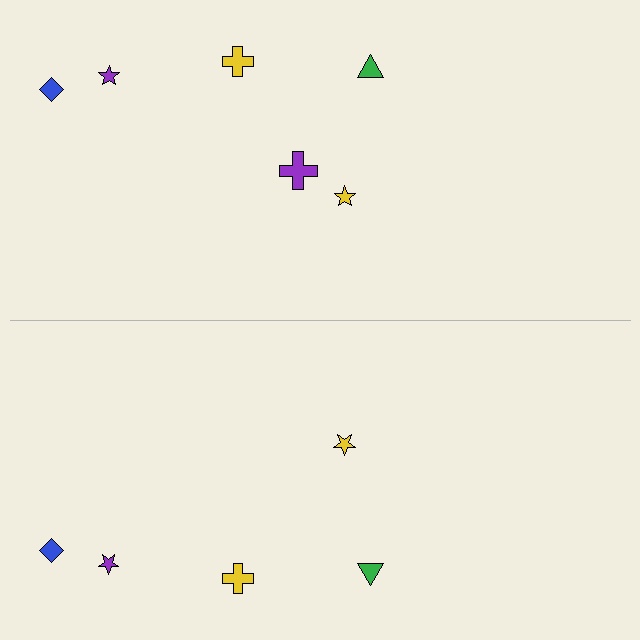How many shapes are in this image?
There are 11 shapes in this image.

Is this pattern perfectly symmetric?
No, the pattern is not perfectly symmetric. A purple cross is missing from the bottom side.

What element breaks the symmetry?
A purple cross is missing from the bottom side.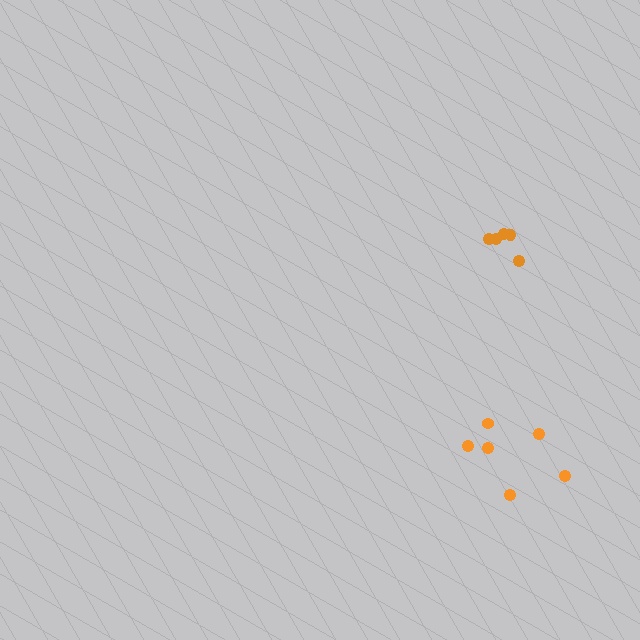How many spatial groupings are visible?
There are 2 spatial groupings.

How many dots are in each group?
Group 1: 6 dots, Group 2: 5 dots (11 total).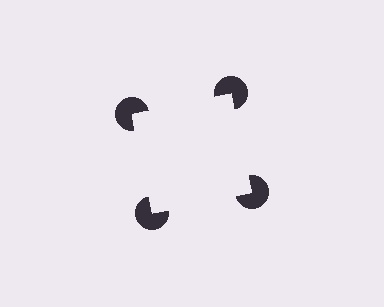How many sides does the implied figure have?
4 sides.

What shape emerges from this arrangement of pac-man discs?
An illusory square — its edges are inferred from the aligned wedge cuts in the pac-man discs, not physically drawn.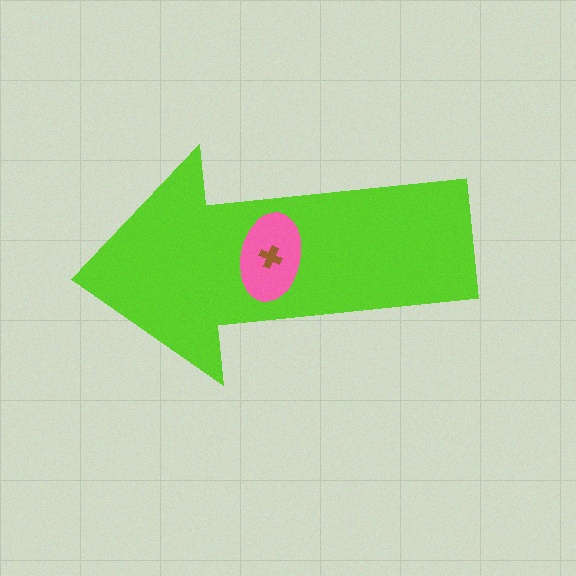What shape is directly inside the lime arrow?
The pink ellipse.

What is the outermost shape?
The lime arrow.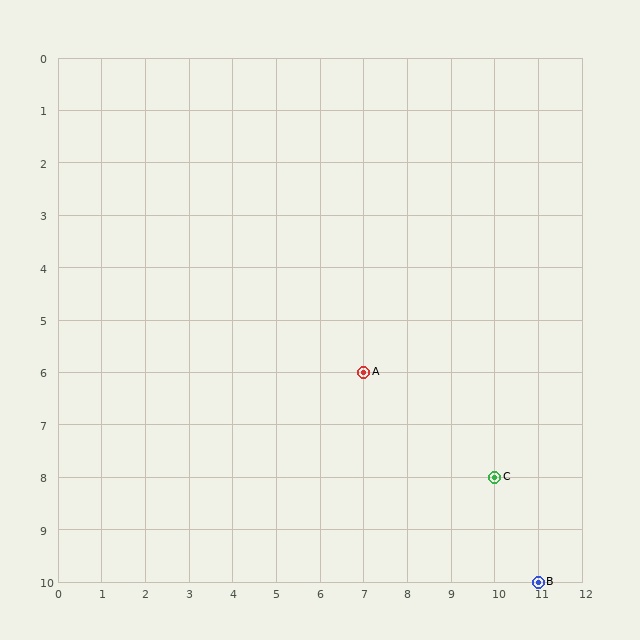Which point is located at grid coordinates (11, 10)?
Point B is at (11, 10).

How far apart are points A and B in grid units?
Points A and B are 4 columns and 4 rows apart (about 5.7 grid units diagonally).